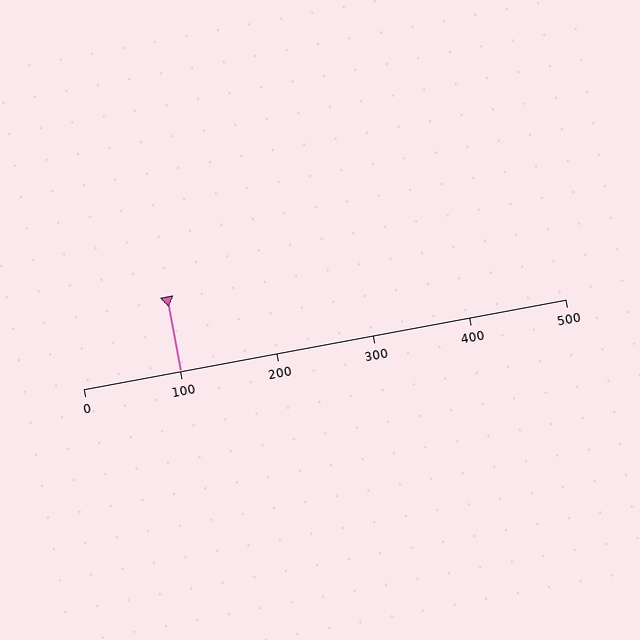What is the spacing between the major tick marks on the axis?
The major ticks are spaced 100 apart.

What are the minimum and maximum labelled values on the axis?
The axis runs from 0 to 500.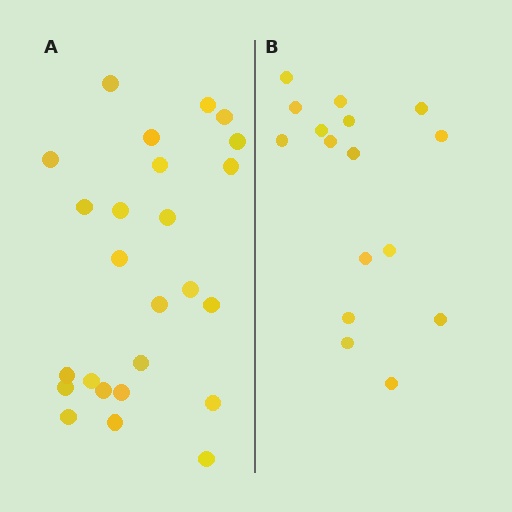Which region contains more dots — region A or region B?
Region A (the left region) has more dots.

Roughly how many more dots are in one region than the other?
Region A has roughly 8 or so more dots than region B.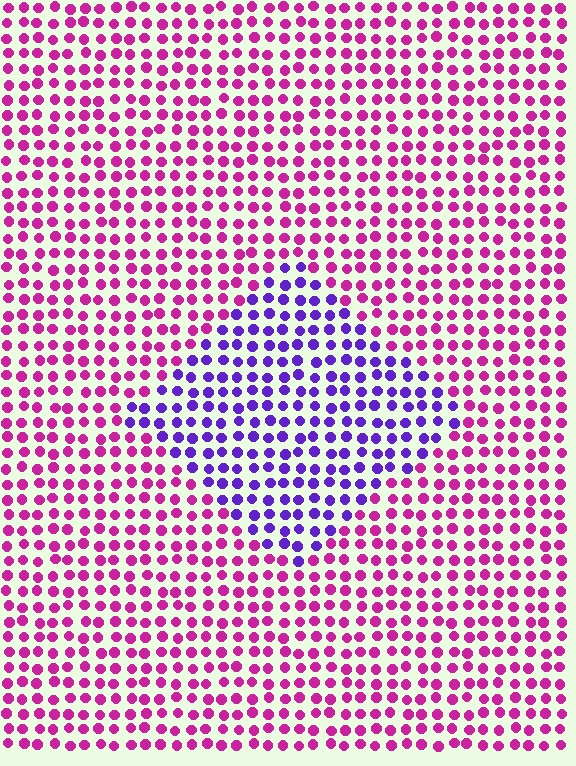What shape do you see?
I see a diamond.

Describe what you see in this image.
The image is filled with small magenta elements in a uniform arrangement. A diamond-shaped region is visible where the elements are tinted to a slightly different hue, forming a subtle color boundary.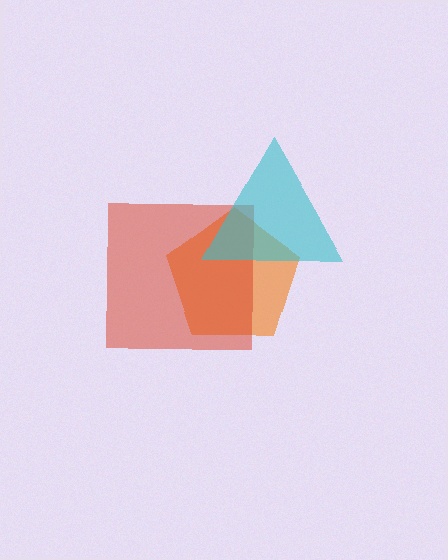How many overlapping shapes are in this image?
There are 3 overlapping shapes in the image.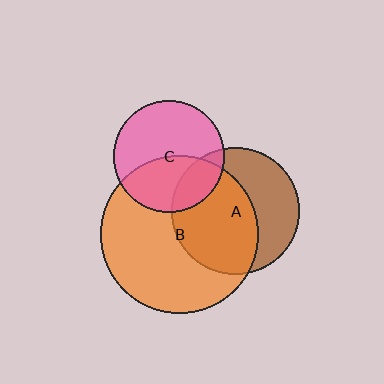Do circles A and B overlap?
Yes.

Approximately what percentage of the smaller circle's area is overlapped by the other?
Approximately 60%.